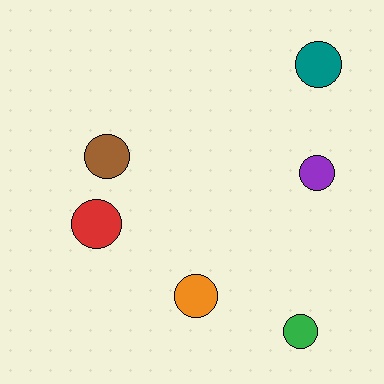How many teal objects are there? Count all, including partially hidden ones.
There is 1 teal object.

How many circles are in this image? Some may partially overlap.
There are 6 circles.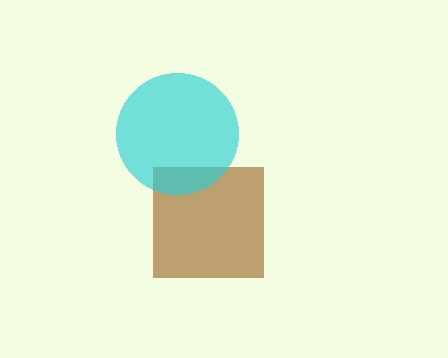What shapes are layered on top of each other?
The layered shapes are: a brown square, a cyan circle.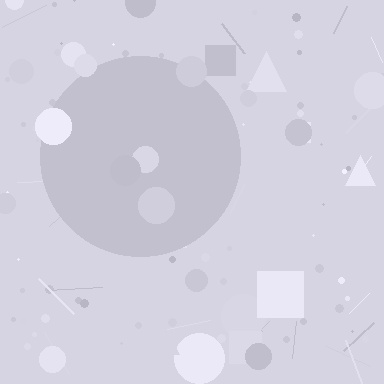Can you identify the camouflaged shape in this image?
The camouflaged shape is a circle.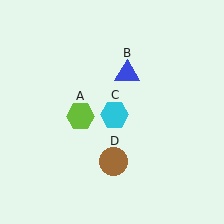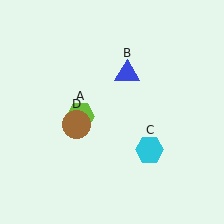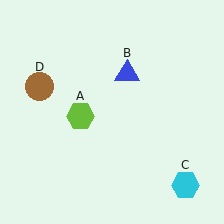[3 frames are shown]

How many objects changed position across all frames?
2 objects changed position: cyan hexagon (object C), brown circle (object D).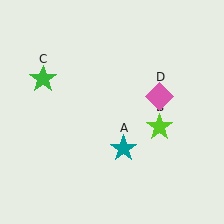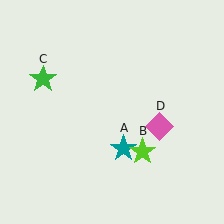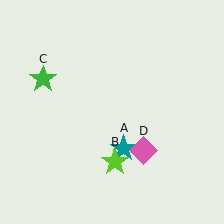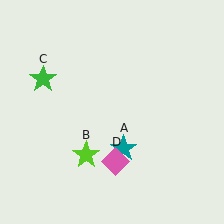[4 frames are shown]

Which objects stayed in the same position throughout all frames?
Teal star (object A) and green star (object C) remained stationary.